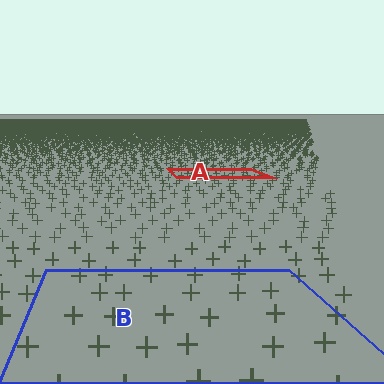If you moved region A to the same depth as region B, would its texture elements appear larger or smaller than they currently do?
They would appear larger. At a closer depth, the same texture elements are projected at a bigger on-screen size.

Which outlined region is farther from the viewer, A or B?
Region A is farther from the viewer — the texture elements inside it appear smaller and more densely packed.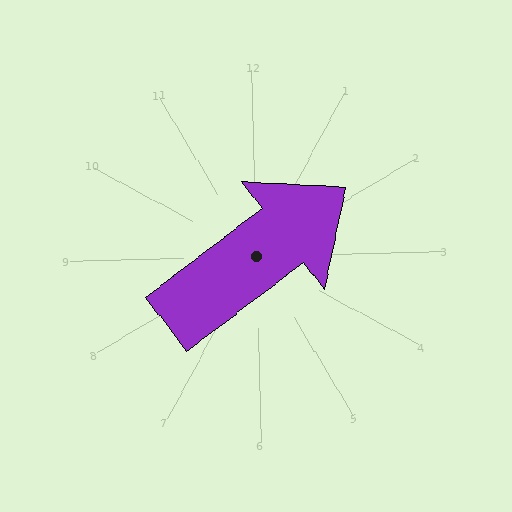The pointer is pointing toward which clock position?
Roughly 2 o'clock.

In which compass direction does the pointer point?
Northeast.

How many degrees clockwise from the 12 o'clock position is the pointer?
Approximately 54 degrees.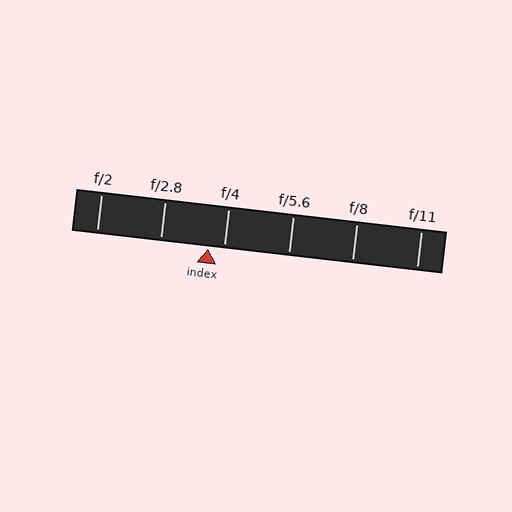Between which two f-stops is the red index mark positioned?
The index mark is between f/2.8 and f/4.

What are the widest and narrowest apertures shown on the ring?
The widest aperture shown is f/2 and the narrowest is f/11.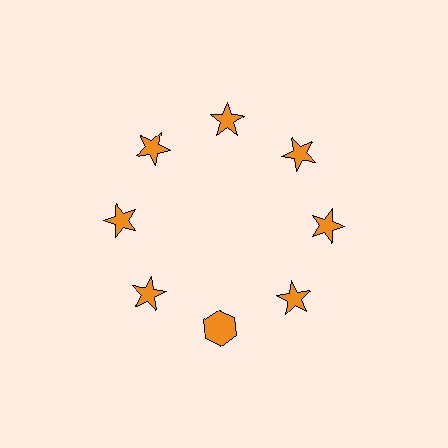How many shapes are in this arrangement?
There are 8 shapes arranged in a ring pattern.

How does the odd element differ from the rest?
It has a different shape: hexagon instead of star.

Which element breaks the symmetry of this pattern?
The orange hexagon at roughly the 6 o'clock position breaks the symmetry. All other shapes are orange stars.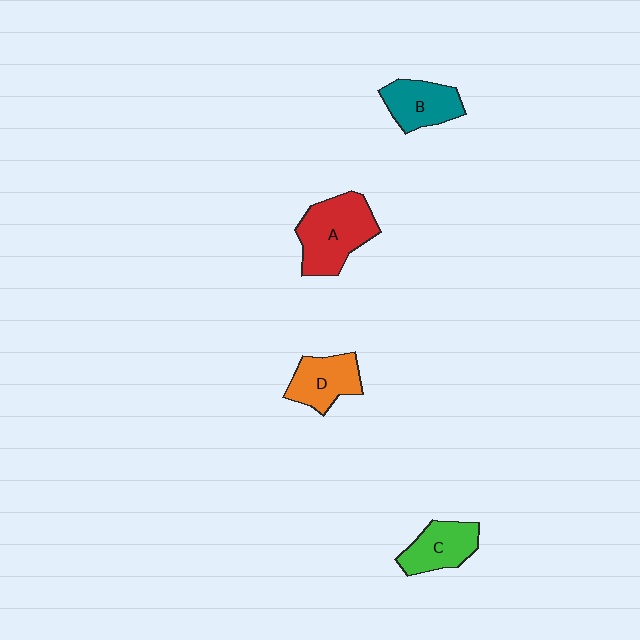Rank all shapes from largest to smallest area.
From largest to smallest: A (red), D (orange), B (teal), C (green).